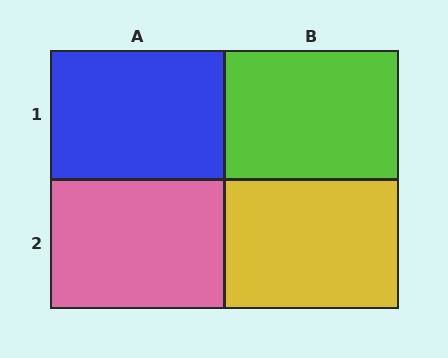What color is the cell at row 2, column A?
Pink.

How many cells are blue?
1 cell is blue.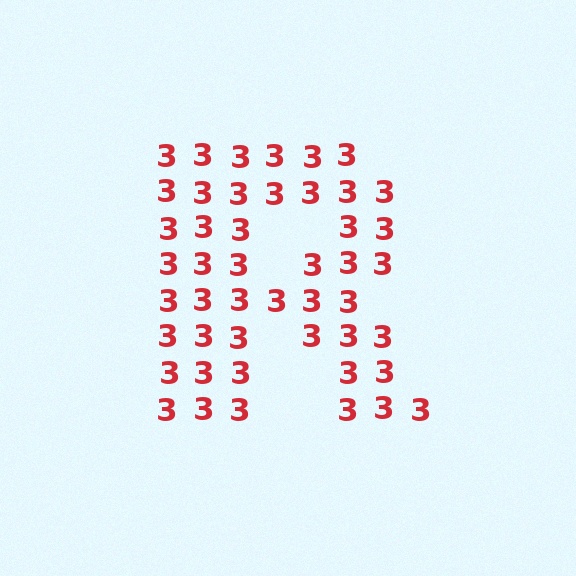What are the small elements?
The small elements are digit 3's.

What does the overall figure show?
The overall figure shows the letter R.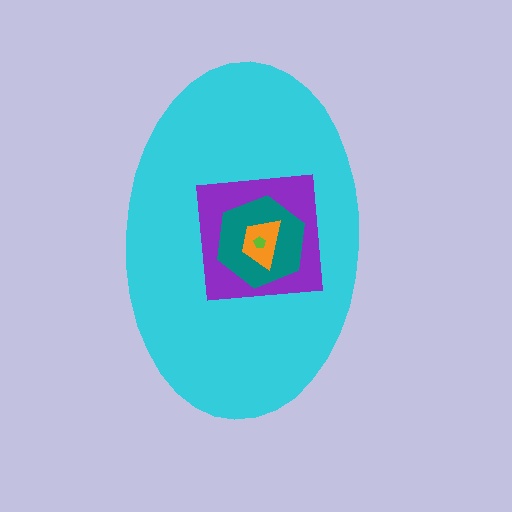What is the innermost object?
The lime pentagon.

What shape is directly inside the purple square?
The teal hexagon.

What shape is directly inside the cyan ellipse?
The purple square.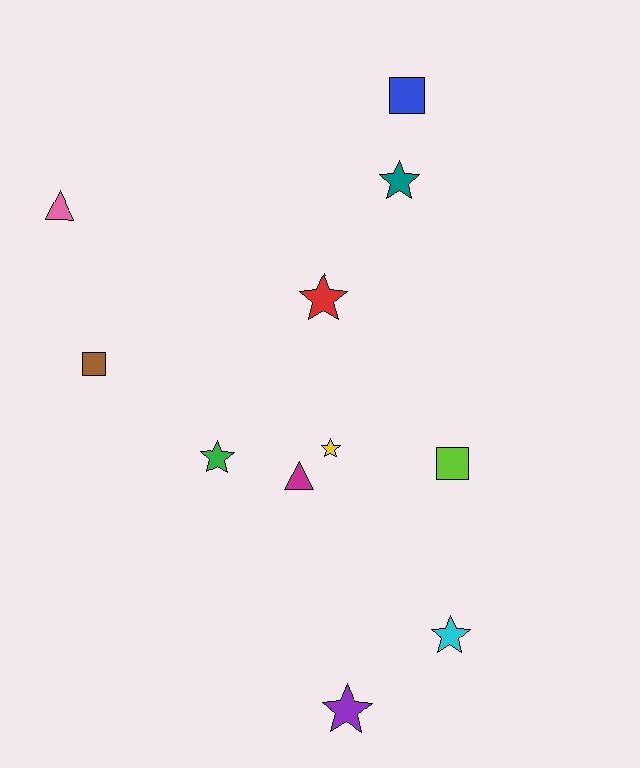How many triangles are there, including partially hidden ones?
There are 2 triangles.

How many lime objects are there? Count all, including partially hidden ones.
There is 1 lime object.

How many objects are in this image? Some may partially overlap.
There are 11 objects.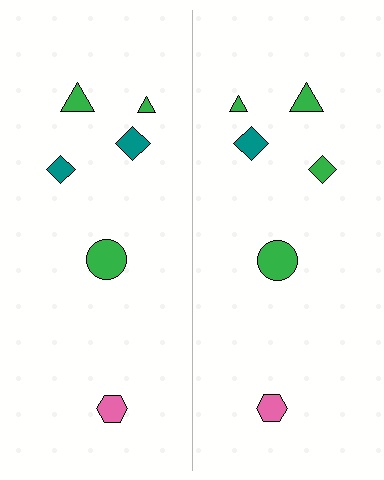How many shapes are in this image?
There are 12 shapes in this image.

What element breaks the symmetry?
The green diamond on the right side breaks the symmetry — its mirror counterpart is teal.